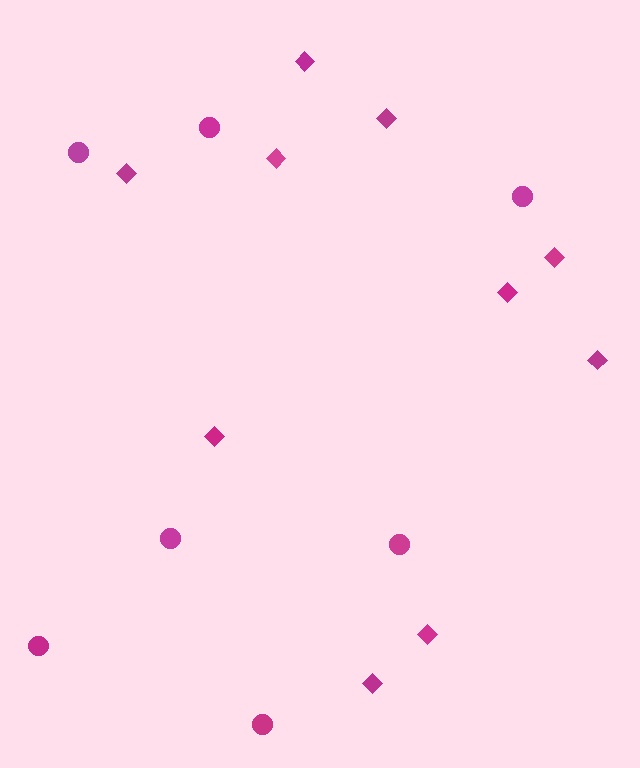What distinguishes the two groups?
There are 2 groups: one group of diamonds (10) and one group of circles (7).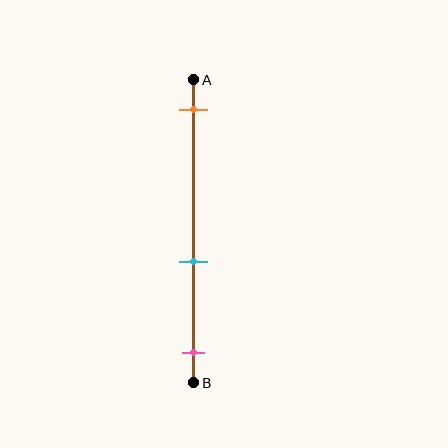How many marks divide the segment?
There are 3 marks dividing the segment.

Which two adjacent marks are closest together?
The cyan and pink marks are the closest adjacent pair.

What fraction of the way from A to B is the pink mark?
The pink mark is approximately 90% (0.9) of the way from A to B.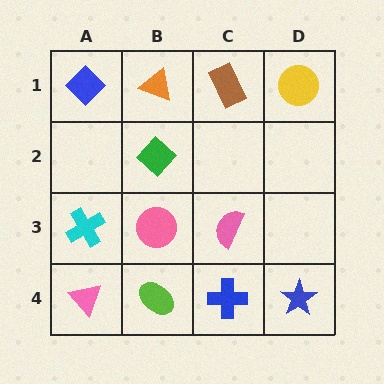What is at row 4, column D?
A blue star.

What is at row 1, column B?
An orange triangle.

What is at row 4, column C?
A blue cross.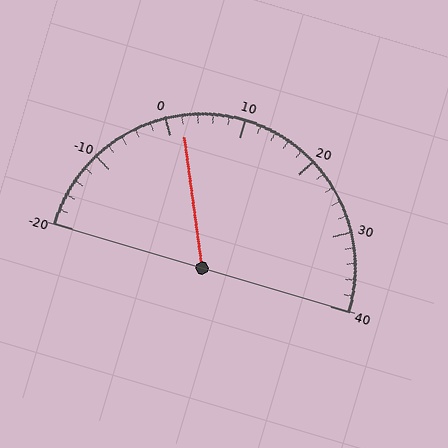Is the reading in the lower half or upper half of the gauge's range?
The reading is in the lower half of the range (-20 to 40).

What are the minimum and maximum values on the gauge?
The gauge ranges from -20 to 40.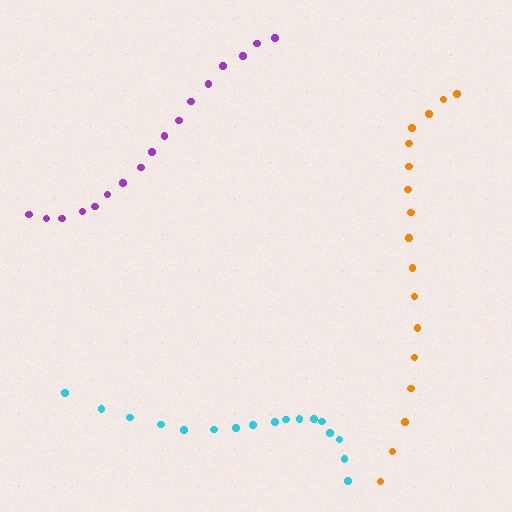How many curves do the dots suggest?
There are 3 distinct paths.